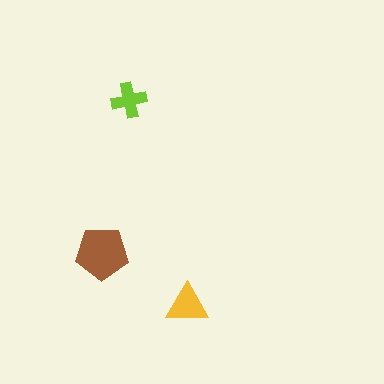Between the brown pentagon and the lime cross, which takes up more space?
The brown pentagon.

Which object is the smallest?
The lime cross.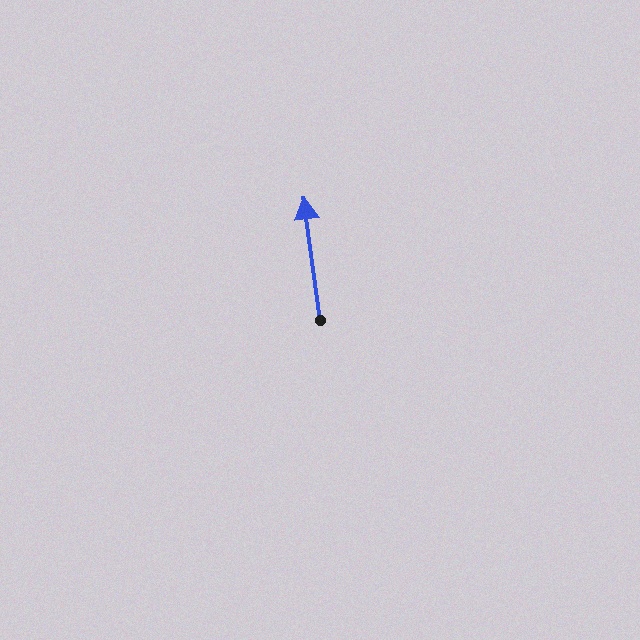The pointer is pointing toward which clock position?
Roughly 12 o'clock.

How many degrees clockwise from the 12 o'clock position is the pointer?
Approximately 353 degrees.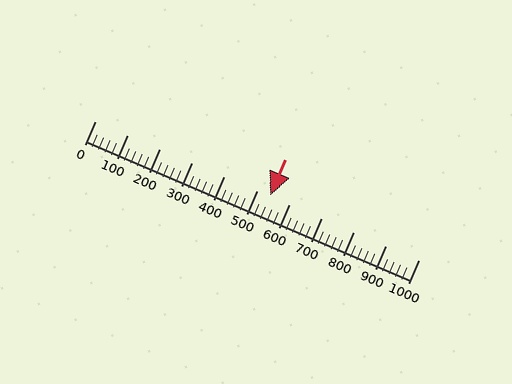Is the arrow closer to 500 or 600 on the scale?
The arrow is closer to 500.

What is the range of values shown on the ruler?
The ruler shows values from 0 to 1000.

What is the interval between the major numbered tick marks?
The major tick marks are spaced 100 units apart.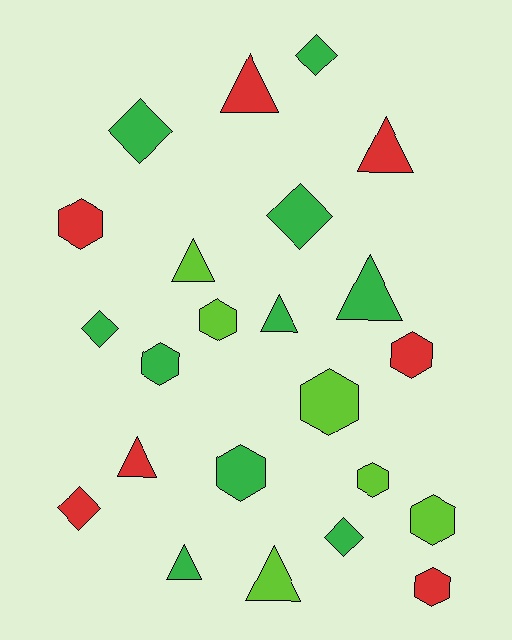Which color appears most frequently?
Green, with 10 objects.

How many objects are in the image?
There are 23 objects.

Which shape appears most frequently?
Hexagon, with 9 objects.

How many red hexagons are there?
There are 3 red hexagons.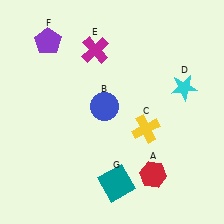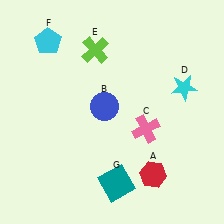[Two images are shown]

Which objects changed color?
C changed from yellow to pink. E changed from magenta to lime. F changed from purple to cyan.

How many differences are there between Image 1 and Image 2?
There are 3 differences between the two images.